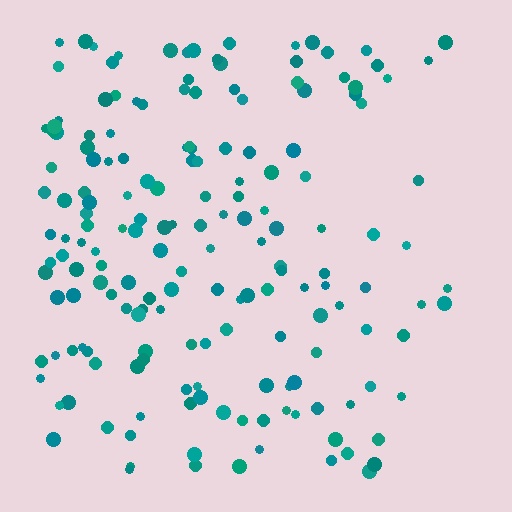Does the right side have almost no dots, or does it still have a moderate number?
Still a moderate number, just noticeably fewer than the left.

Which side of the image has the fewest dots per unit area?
The right.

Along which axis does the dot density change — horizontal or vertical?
Horizontal.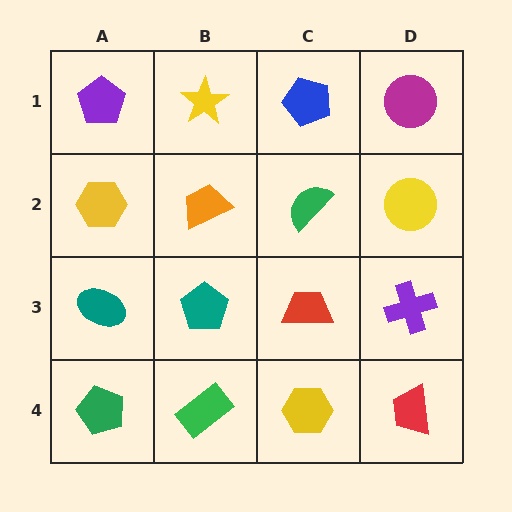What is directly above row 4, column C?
A red trapezoid.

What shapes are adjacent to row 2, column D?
A magenta circle (row 1, column D), a purple cross (row 3, column D), a green semicircle (row 2, column C).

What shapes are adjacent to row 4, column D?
A purple cross (row 3, column D), a yellow hexagon (row 4, column C).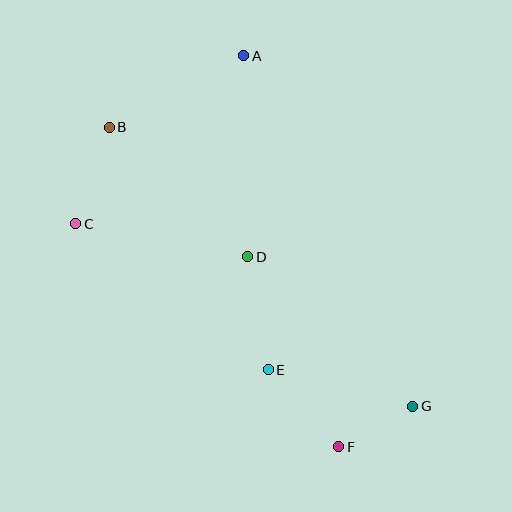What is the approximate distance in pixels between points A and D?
The distance between A and D is approximately 201 pixels.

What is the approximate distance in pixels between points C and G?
The distance between C and G is approximately 383 pixels.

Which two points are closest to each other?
Points F and G are closest to each other.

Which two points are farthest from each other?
Points B and G are farthest from each other.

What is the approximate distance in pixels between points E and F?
The distance between E and F is approximately 104 pixels.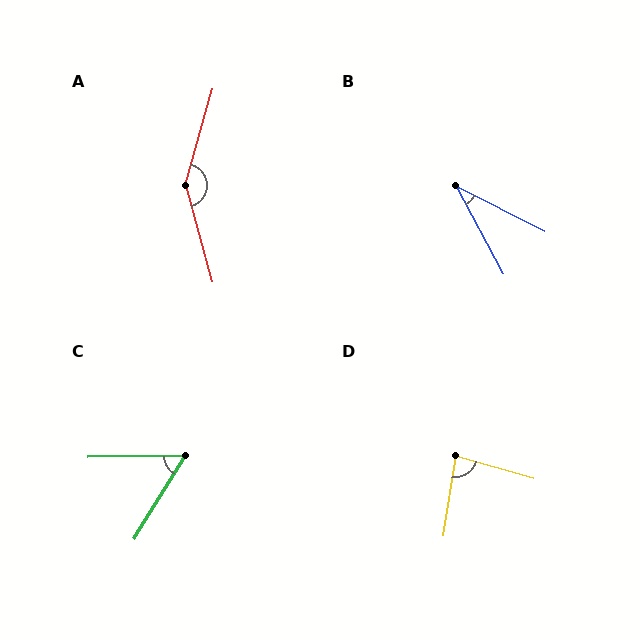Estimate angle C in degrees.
Approximately 58 degrees.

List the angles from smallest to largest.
B (35°), C (58°), D (83°), A (149°).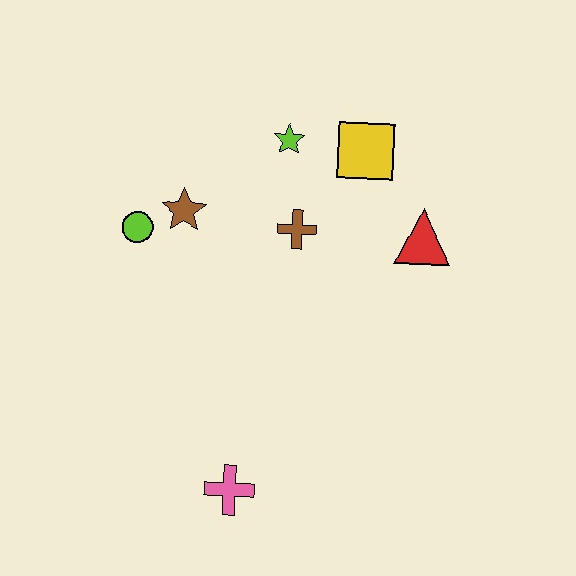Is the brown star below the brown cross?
No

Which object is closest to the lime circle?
The brown star is closest to the lime circle.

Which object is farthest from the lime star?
The pink cross is farthest from the lime star.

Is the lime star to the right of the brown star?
Yes